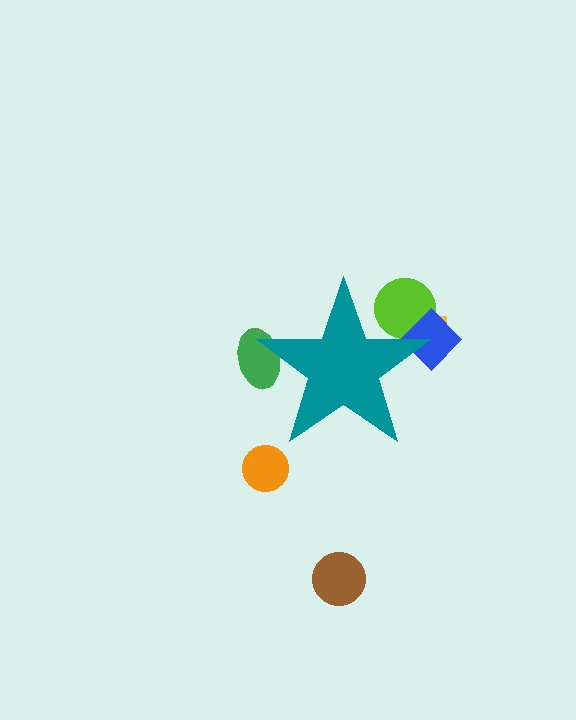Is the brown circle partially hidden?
No, the brown circle is fully visible.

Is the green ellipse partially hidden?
Yes, the green ellipse is partially hidden behind the teal star.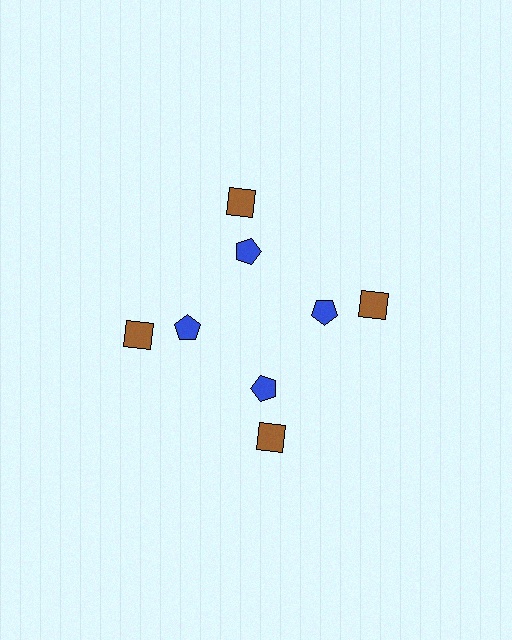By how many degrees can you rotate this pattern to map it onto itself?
The pattern maps onto itself every 90 degrees of rotation.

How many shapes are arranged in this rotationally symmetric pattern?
There are 8 shapes, arranged in 4 groups of 2.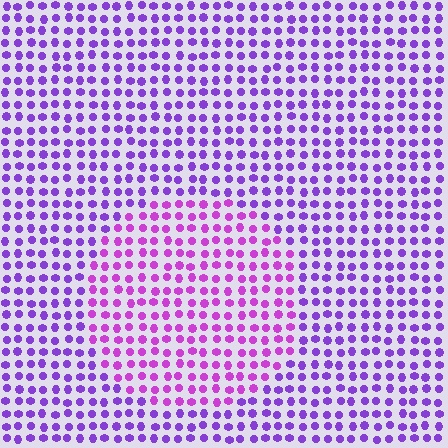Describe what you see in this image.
The image is filled with small purple elements in a uniform arrangement. A circle-shaped region is visible where the elements are tinted to a slightly different hue, forming a subtle color boundary.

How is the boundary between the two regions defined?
The boundary is defined purely by a slight shift in hue (about 27 degrees). Spacing, size, and orientation are identical on both sides.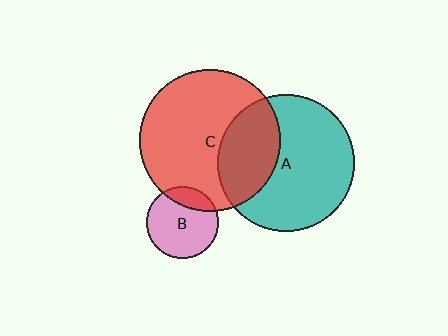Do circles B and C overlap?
Yes.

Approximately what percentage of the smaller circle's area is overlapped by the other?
Approximately 20%.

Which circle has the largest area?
Circle C (red).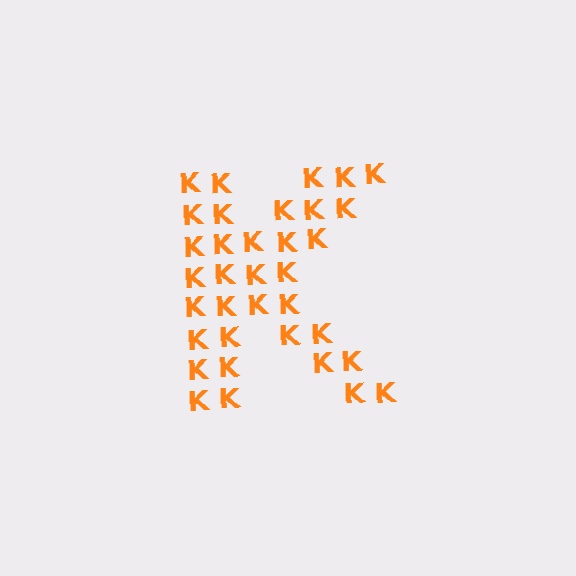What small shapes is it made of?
It is made of small letter K's.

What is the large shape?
The large shape is the letter K.